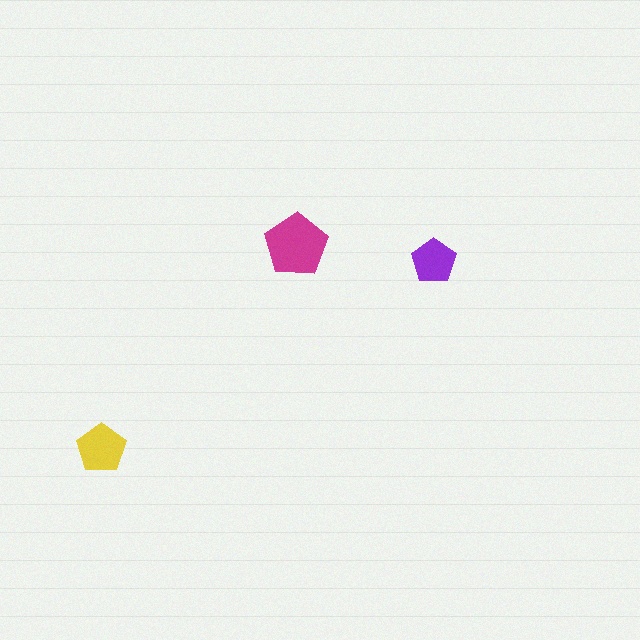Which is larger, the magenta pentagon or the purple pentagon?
The magenta one.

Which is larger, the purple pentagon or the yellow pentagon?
The yellow one.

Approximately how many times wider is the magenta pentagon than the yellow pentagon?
About 1.5 times wider.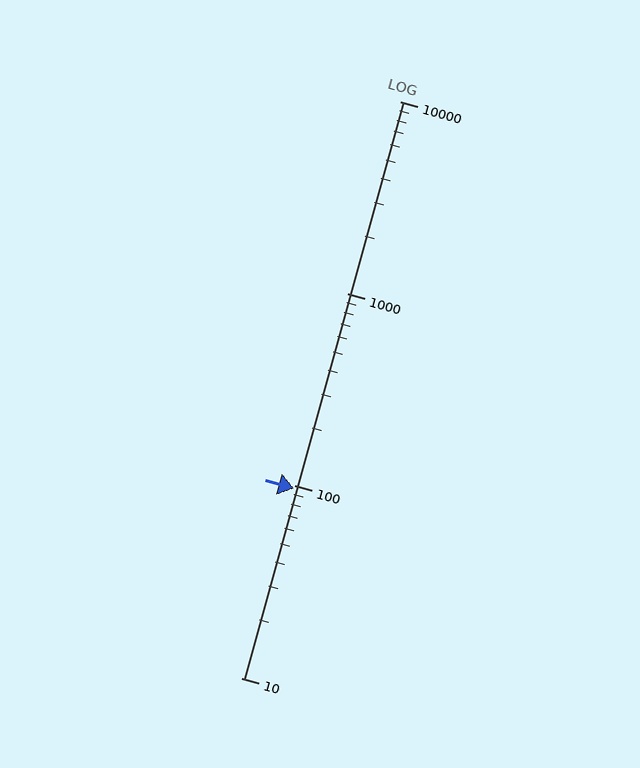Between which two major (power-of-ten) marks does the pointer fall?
The pointer is between 10 and 100.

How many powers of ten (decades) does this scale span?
The scale spans 3 decades, from 10 to 10000.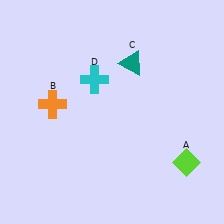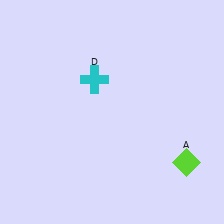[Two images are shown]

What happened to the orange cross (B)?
The orange cross (B) was removed in Image 2. It was in the top-left area of Image 1.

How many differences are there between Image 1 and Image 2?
There are 2 differences between the two images.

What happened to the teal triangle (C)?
The teal triangle (C) was removed in Image 2. It was in the top-right area of Image 1.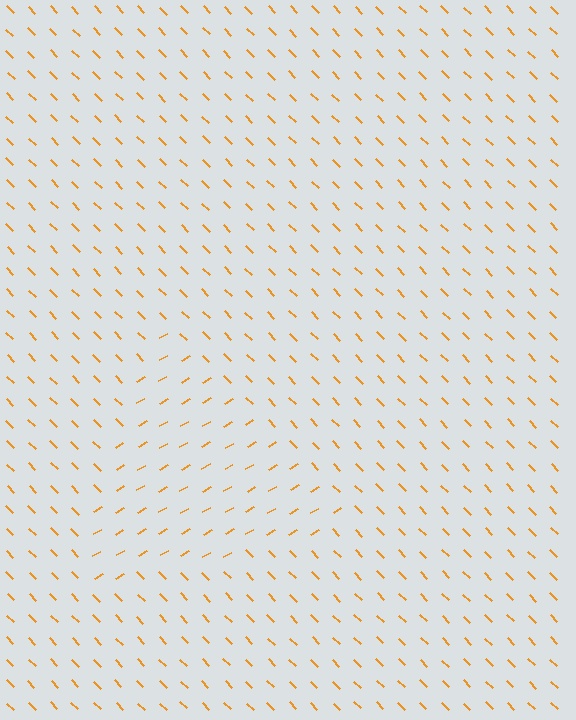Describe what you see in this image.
The image is filled with small orange line segments. A triangle region in the image has lines oriented differently from the surrounding lines, creating a visible texture boundary.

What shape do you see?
I see a triangle.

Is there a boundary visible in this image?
Yes, there is a texture boundary formed by a change in line orientation.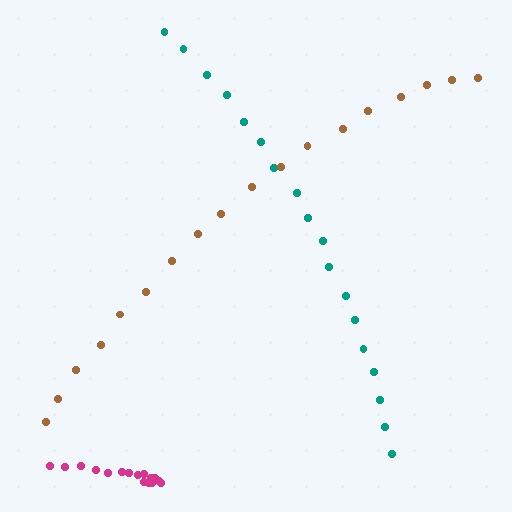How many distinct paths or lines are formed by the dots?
There are 3 distinct paths.